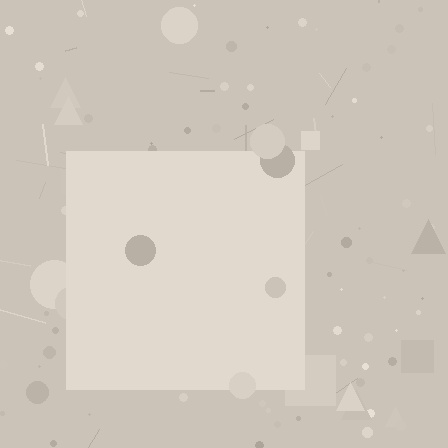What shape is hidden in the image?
A square is hidden in the image.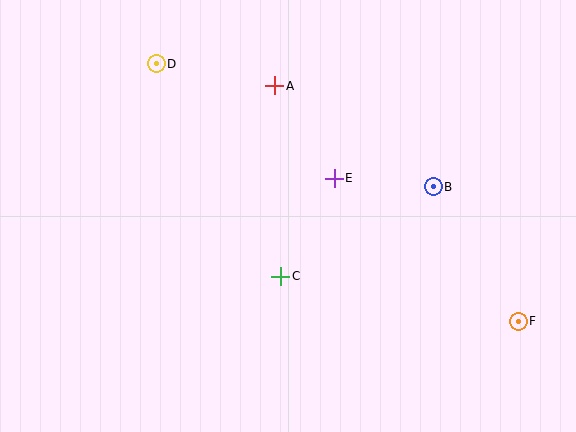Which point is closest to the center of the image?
Point E at (334, 178) is closest to the center.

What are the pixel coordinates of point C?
Point C is at (281, 276).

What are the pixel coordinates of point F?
Point F is at (518, 321).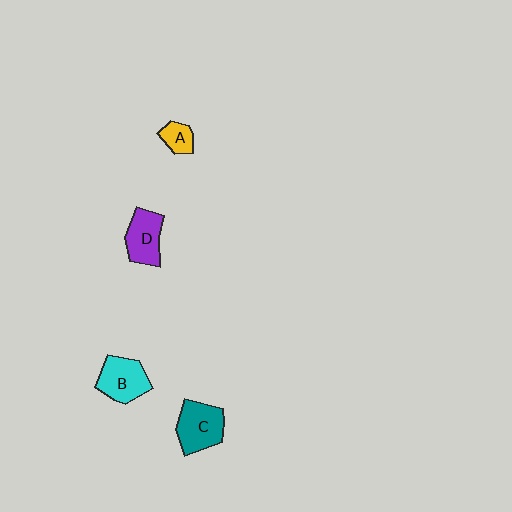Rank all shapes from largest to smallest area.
From largest to smallest: C (teal), B (cyan), D (purple), A (yellow).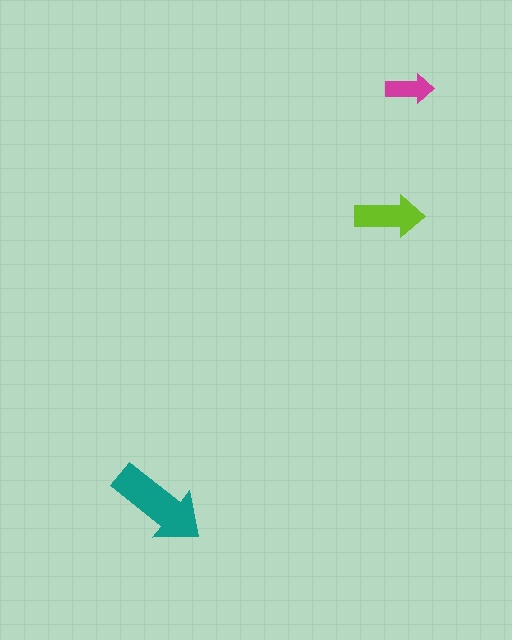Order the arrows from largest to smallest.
the teal one, the lime one, the magenta one.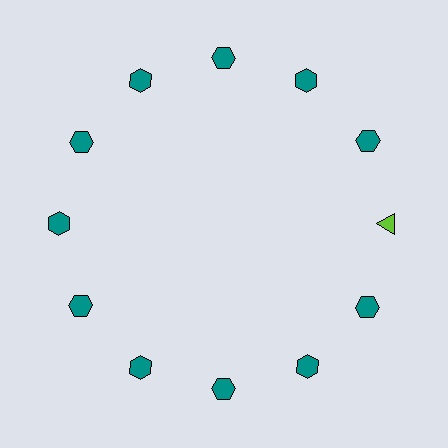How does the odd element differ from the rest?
It differs in both color (lime instead of teal) and shape (triangle instead of hexagon).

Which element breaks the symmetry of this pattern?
The lime triangle at roughly the 3 o'clock position breaks the symmetry. All other shapes are teal hexagons.